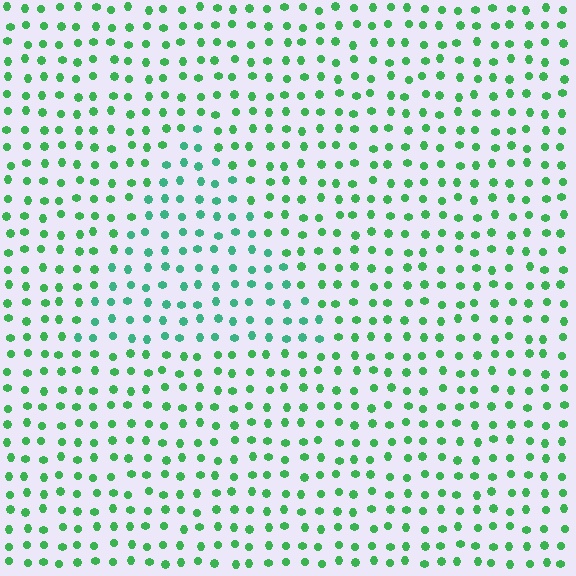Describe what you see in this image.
The image is filled with small green elements in a uniform arrangement. A triangle-shaped region is visible where the elements are tinted to a slightly different hue, forming a subtle color boundary.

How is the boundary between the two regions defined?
The boundary is defined purely by a slight shift in hue (about 25 degrees). Spacing, size, and orientation are identical on both sides.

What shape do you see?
I see a triangle.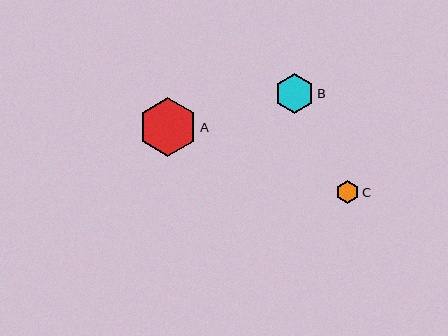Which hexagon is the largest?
Hexagon A is the largest with a size of approximately 59 pixels.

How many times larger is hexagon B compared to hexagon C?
Hexagon B is approximately 1.7 times the size of hexagon C.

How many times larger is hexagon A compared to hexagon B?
Hexagon A is approximately 1.5 times the size of hexagon B.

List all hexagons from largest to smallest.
From largest to smallest: A, B, C.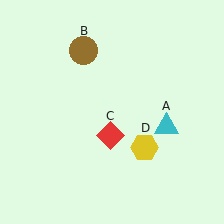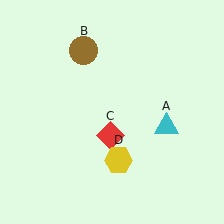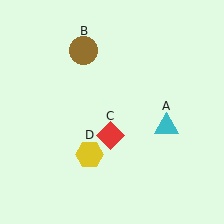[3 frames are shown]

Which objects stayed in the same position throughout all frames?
Cyan triangle (object A) and brown circle (object B) and red diamond (object C) remained stationary.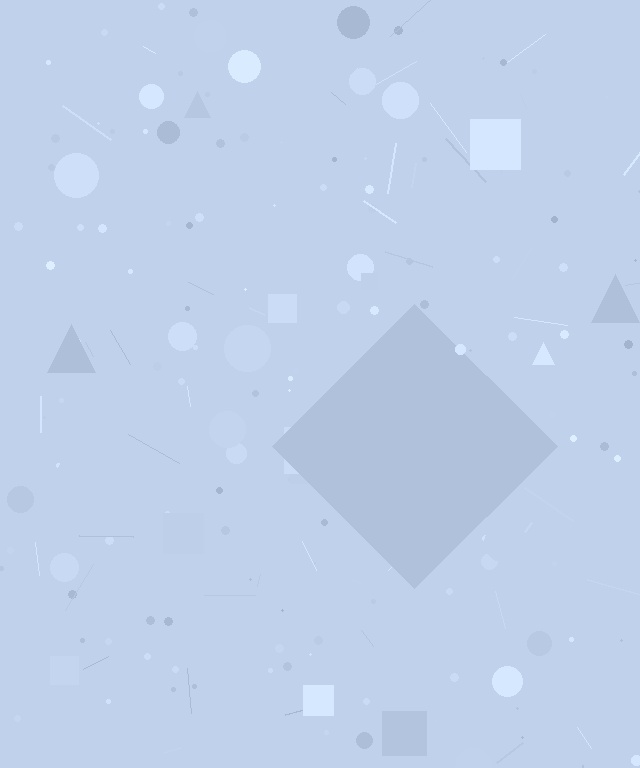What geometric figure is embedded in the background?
A diamond is embedded in the background.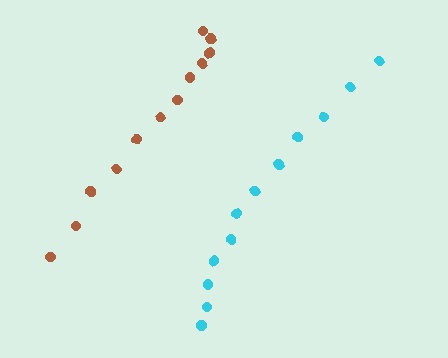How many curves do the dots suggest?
There are 2 distinct paths.